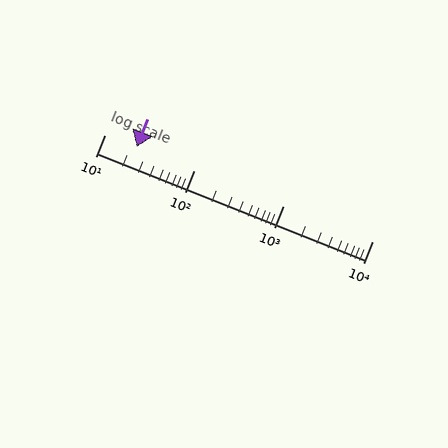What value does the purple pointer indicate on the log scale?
The pointer indicates approximately 23.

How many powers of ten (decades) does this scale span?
The scale spans 3 decades, from 10 to 10000.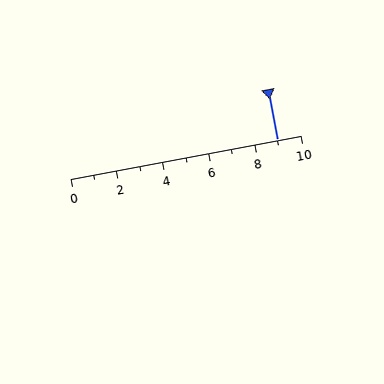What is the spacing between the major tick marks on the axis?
The major ticks are spaced 2 apart.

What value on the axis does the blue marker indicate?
The marker indicates approximately 9.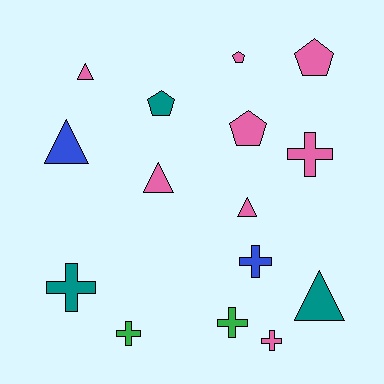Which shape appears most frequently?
Cross, with 6 objects.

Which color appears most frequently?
Pink, with 8 objects.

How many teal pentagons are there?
There is 1 teal pentagon.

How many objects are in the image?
There are 15 objects.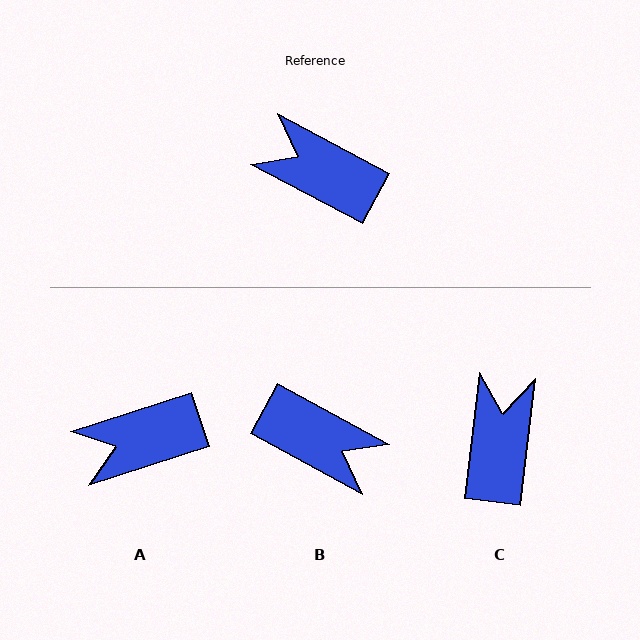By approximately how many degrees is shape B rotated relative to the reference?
Approximately 179 degrees counter-clockwise.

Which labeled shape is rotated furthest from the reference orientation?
B, about 179 degrees away.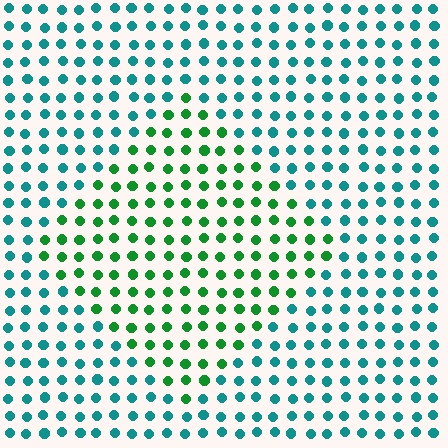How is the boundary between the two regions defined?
The boundary is defined purely by a slight shift in hue (about 46 degrees). Spacing, size, and orientation are identical on both sides.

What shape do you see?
I see a diamond.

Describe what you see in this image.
The image is filled with small teal elements in a uniform arrangement. A diamond-shaped region is visible where the elements are tinted to a slightly different hue, forming a subtle color boundary.